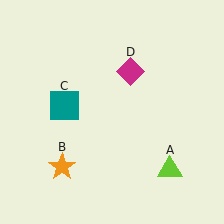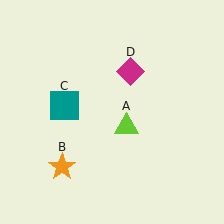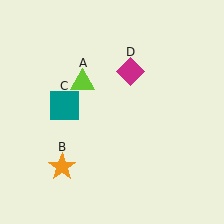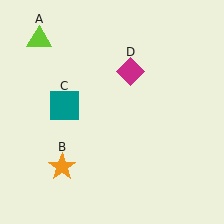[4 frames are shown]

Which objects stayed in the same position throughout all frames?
Orange star (object B) and teal square (object C) and magenta diamond (object D) remained stationary.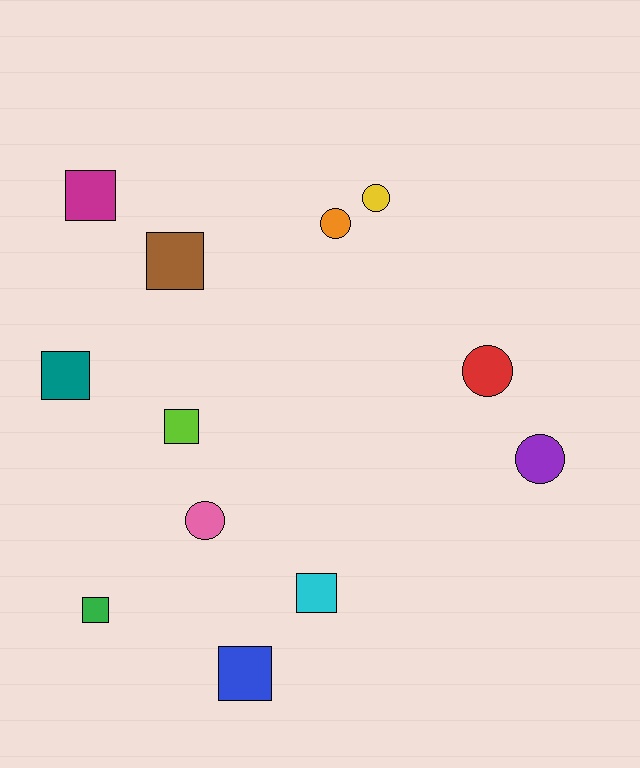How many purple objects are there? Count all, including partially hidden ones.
There is 1 purple object.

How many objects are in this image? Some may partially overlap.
There are 12 objects.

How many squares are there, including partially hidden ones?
There are 7 squares.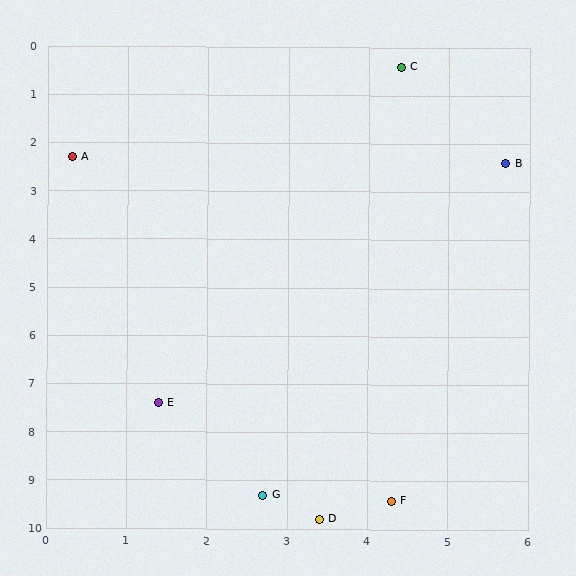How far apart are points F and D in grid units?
Points F and D are about 1.0 grid units apart.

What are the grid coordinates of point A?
Point A is at approximately (0.3, 2.3).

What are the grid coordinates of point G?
Point G is at approximately (2.7, 9.3).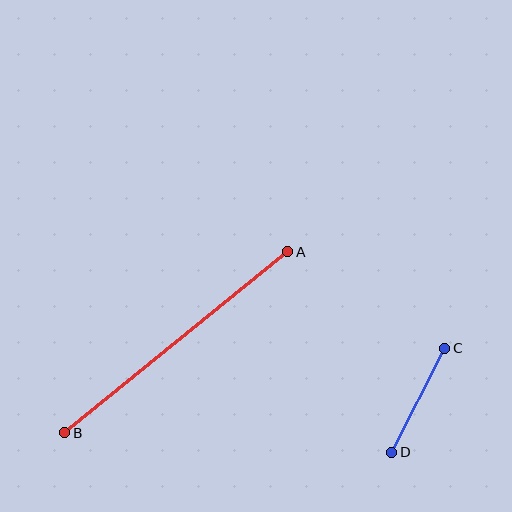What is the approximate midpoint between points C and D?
The midpoint is at approximately (418, 400) pixels.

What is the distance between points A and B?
The distance is approximately 287 pixels.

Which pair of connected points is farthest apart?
Points A and B are farthest apart.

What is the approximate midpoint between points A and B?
The midpoint is at approximately (176, 342) pixels.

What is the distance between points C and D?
The distance is approximately 117 pixels.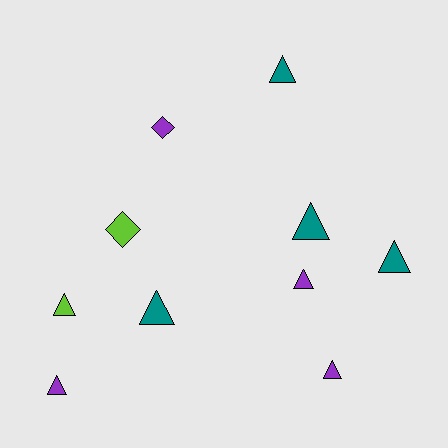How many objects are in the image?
There are 10 objects.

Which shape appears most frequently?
Triangle, with 8 objects.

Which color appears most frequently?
Teal, with 4 objects.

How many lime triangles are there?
There is 1 lime triangle.